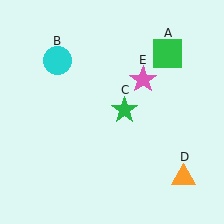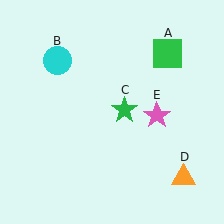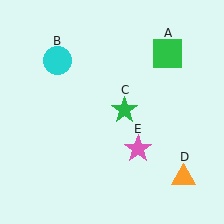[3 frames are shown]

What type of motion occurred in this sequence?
The pink star (object E) rotated clockwise around the center of the scene.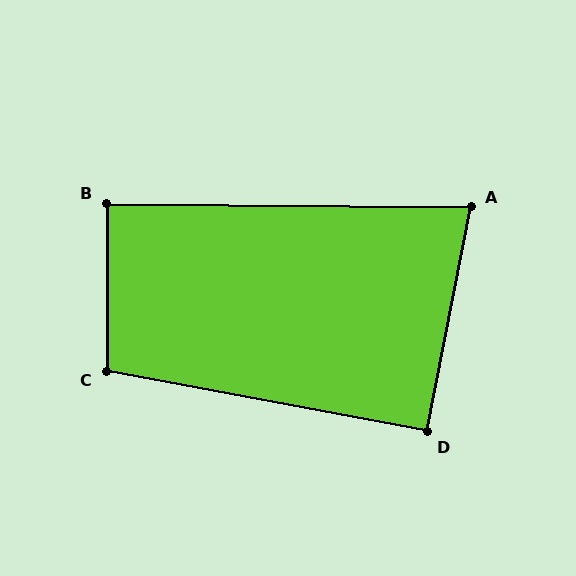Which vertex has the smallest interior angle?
A, at approximately 80 degrees.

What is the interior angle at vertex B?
Approximately 90 degrees (approximately right).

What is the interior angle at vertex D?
Approximately 90 degrees (approximately right).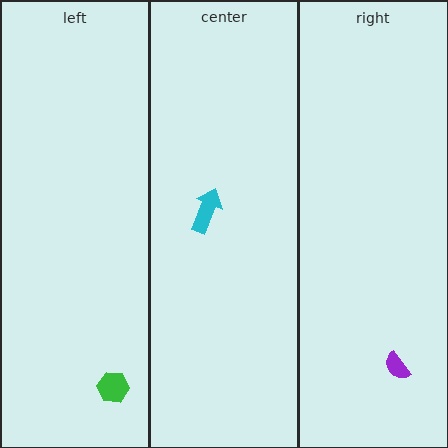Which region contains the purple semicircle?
The right region.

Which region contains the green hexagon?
The left region.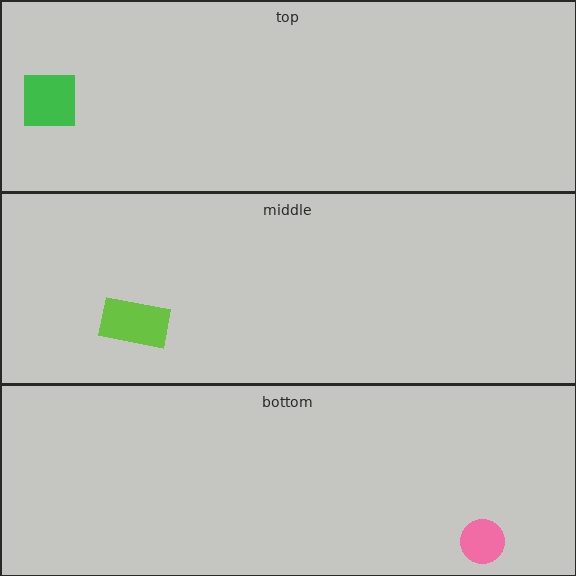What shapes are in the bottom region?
The pink circle.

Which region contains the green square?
The top region.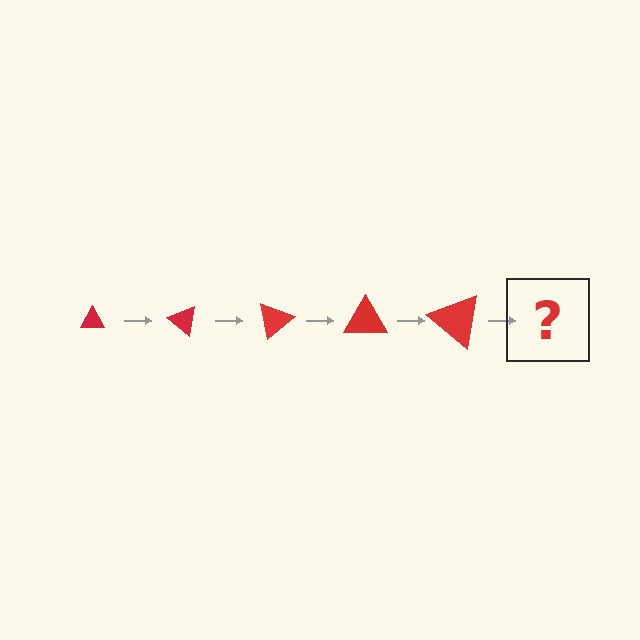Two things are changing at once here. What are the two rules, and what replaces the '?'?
The two rules are that the triangle grows larger each step and it rotates 40 degrees each step. The '?' should be a triangle, larger than the previous one and rotated 200 degrees from the start.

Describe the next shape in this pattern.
It should be a triangle, larger than the previous one and rotated 200 degrees from the start.